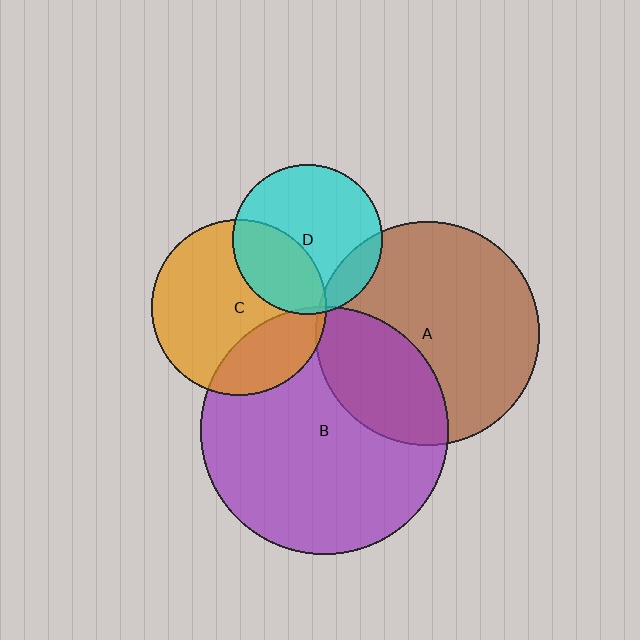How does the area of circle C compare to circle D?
Approximately 1.4 times.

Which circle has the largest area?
Circle B (purple).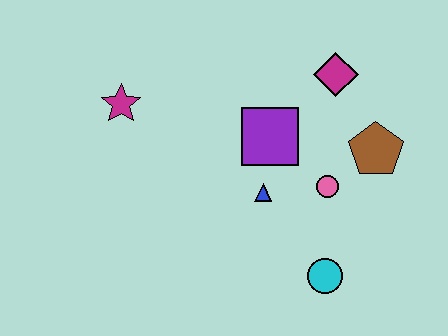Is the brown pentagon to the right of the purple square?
Yes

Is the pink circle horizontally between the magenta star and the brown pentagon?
Yes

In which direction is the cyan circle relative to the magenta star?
The cyan circle is to the right of the magenta star.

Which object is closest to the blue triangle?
The purple square is closest to the blue triangle.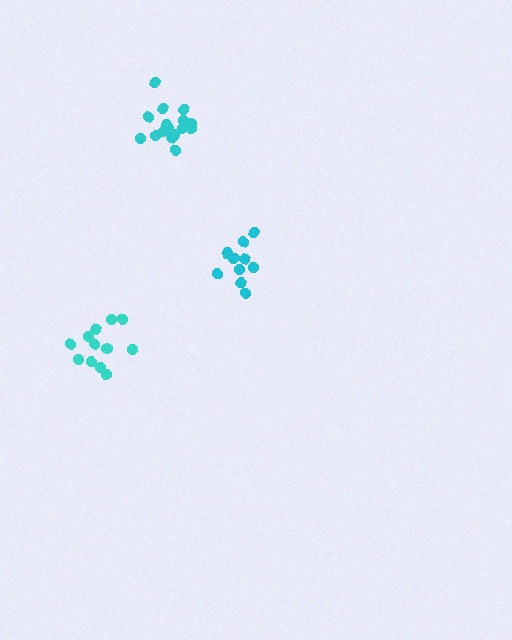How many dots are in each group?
Group 1: 16 dots, Group 2: 10 dots, Group 3: 12 dots (38 total).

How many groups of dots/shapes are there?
There are 3 groups.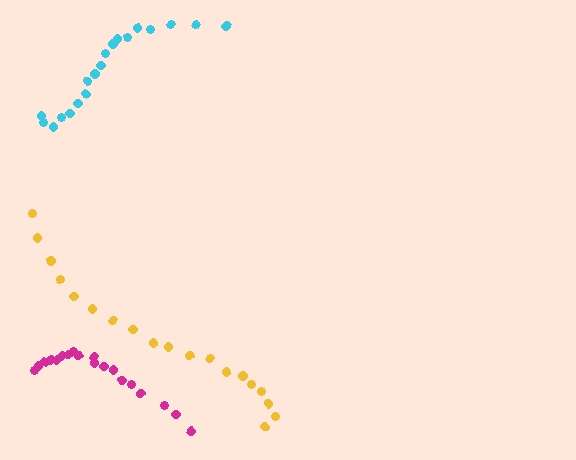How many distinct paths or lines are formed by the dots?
There are 3 distinct paths.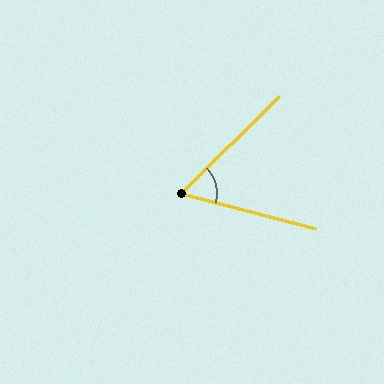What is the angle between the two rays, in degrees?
Approximately 59 degrees.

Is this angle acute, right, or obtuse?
It is acute.